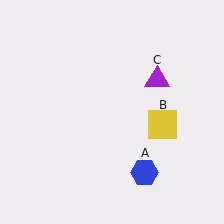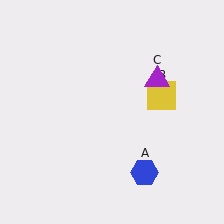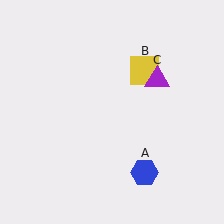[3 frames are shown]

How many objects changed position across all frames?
1 object changed position: yellow square (object B).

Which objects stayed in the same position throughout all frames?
Blue hexagon (object A) and purple triangle (object C) remained stationary.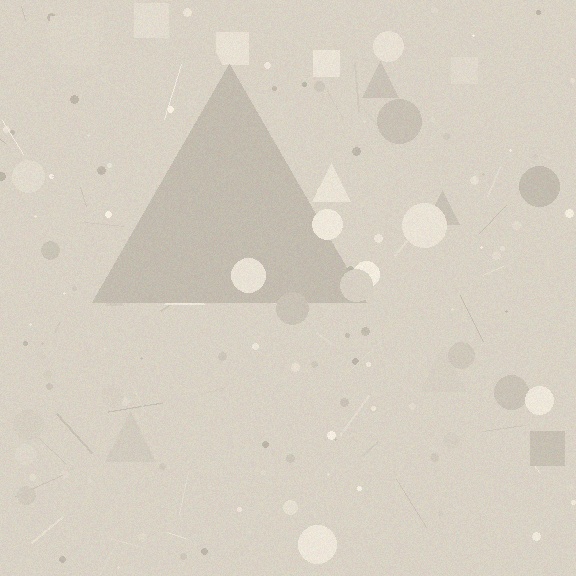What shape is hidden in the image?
A triangle is hidden in the image.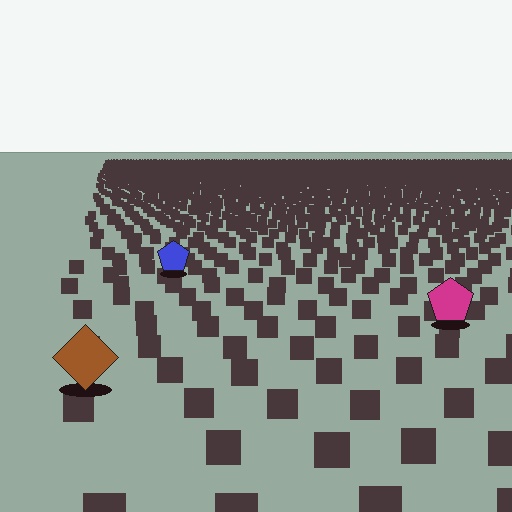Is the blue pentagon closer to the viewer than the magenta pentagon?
No. The magenta pentagon is closer — you can tell from the texture gradient: the ground texture is coarser near it.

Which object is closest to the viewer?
The brown diamond is closest. The texture marks near it are larger and more spread out.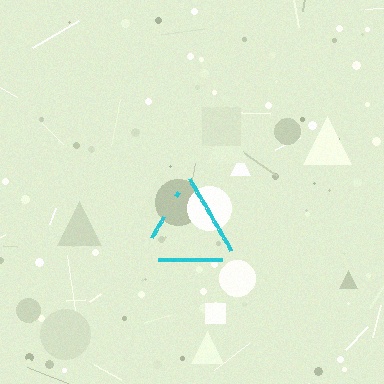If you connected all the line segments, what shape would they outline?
They would outline a triangle.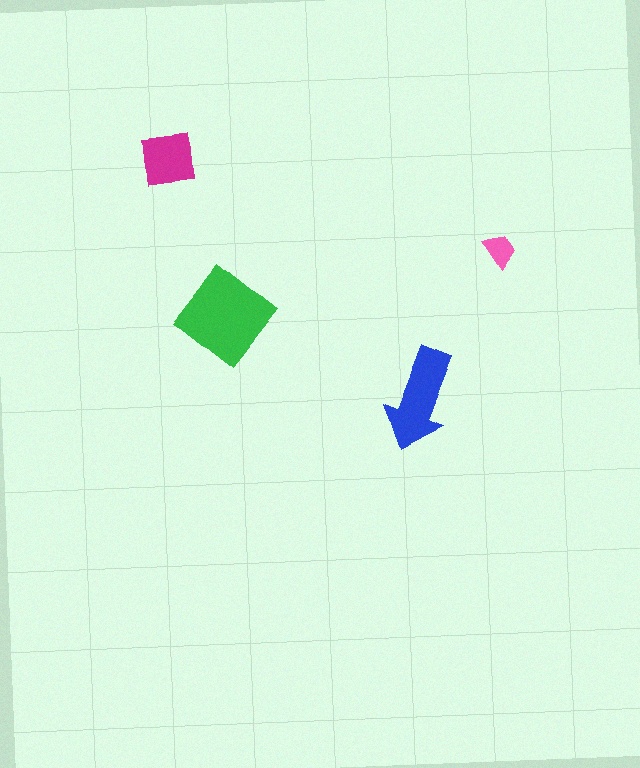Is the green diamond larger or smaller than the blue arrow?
Larger.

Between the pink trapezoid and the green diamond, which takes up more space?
The green diamond.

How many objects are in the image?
There are 4 objects in the image.